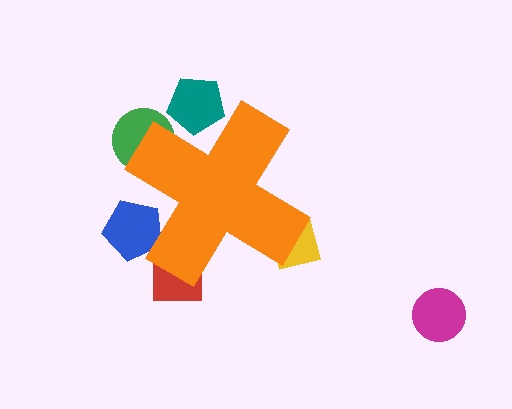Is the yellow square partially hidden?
Yes, the yellow square is partially hidden behind the orange cross.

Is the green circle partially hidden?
Yes, the green circle is partially hidden behind the orange cross.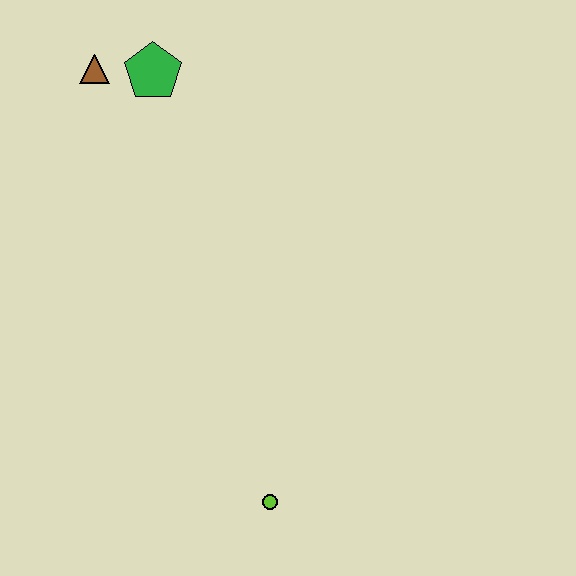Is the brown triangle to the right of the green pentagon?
No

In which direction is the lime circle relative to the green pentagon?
The lime circle is below the green pentagon.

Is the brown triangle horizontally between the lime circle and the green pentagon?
No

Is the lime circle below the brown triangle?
Yes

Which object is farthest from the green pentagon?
The lime circle is farthest from the green pentagon.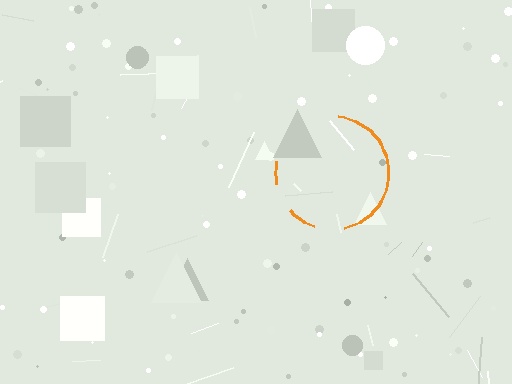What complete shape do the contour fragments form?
The contour fragments form a circle.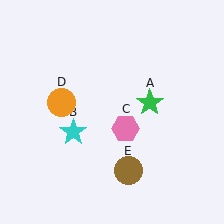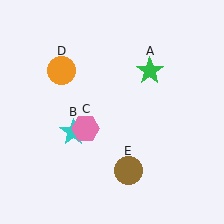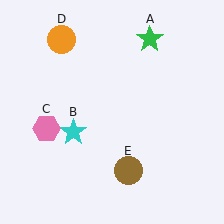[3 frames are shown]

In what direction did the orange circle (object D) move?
The orange circle (object D) moved up.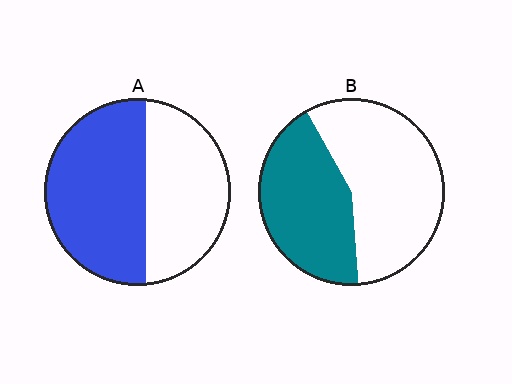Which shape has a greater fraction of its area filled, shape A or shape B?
Shape A.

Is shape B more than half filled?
No.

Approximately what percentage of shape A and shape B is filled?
A is approximately 55% and B is approximately 45%.